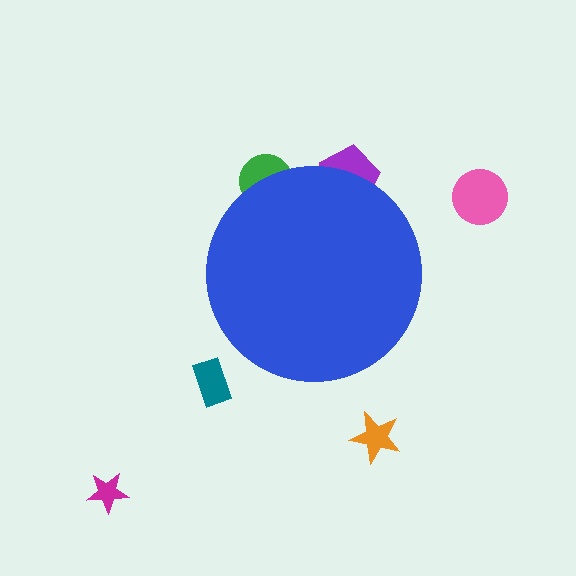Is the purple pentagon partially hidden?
Yes, the purple pentagon is partially hidden behind the blue circle.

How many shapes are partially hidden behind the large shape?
2 shapes are partially hidden.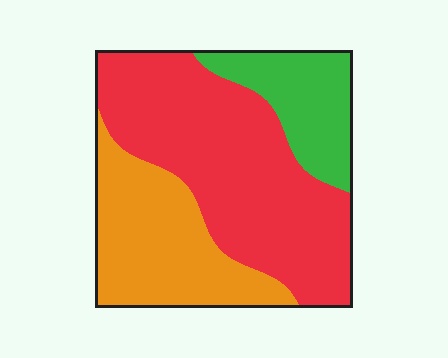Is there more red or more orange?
Red.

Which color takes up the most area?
Red, at roughly 50%.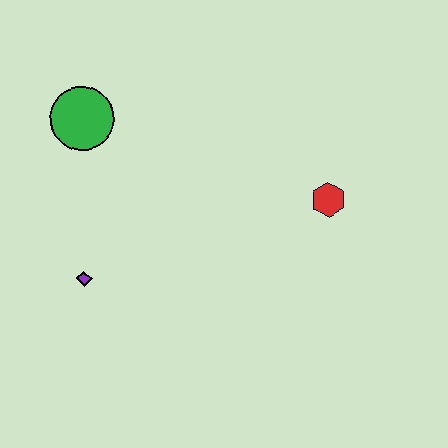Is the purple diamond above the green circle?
No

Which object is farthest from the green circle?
The red hexagon is farthest from the green circle.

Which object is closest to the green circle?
The purple diamond is closest to the green circle.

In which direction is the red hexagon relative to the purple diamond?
The red hexagon is to the right of the purple diamond.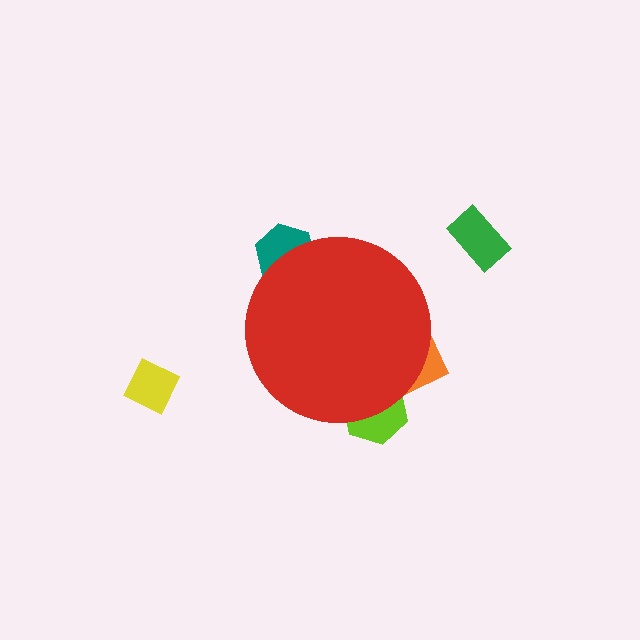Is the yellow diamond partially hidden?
No, the yellow diamond is fully visible.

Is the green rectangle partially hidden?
No, the green rectangle is fully visible.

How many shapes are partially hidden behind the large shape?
3 shapes are partially hidden.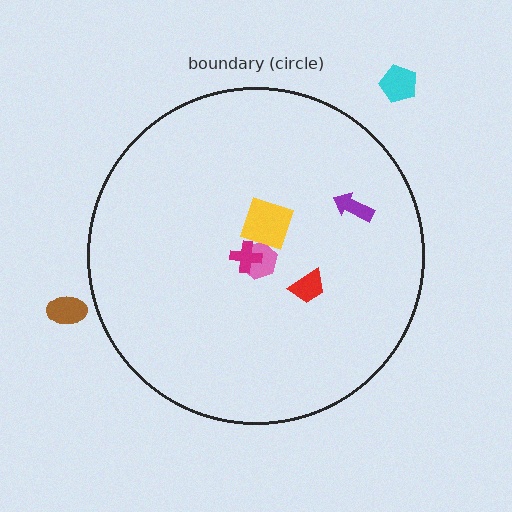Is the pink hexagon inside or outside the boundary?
Inside.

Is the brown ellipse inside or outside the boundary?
Outside.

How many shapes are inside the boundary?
5 inside, 2 outside.